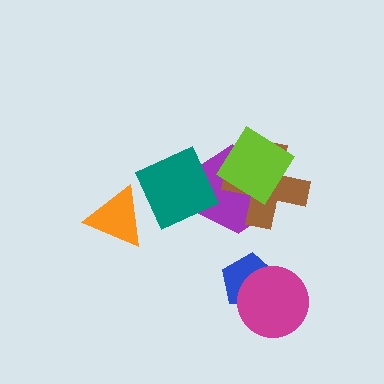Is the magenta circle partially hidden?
No, no other shape covers it.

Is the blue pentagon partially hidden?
Yes, it is partially covered by another shape.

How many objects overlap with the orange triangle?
1 object overlaps with the orange triangle.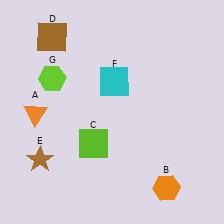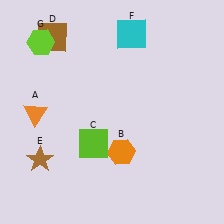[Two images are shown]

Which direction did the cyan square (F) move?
The cyan square (F) moved up.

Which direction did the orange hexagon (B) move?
The orange hexagon (B) moved left.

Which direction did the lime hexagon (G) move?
The lime hexagon (G) moved up.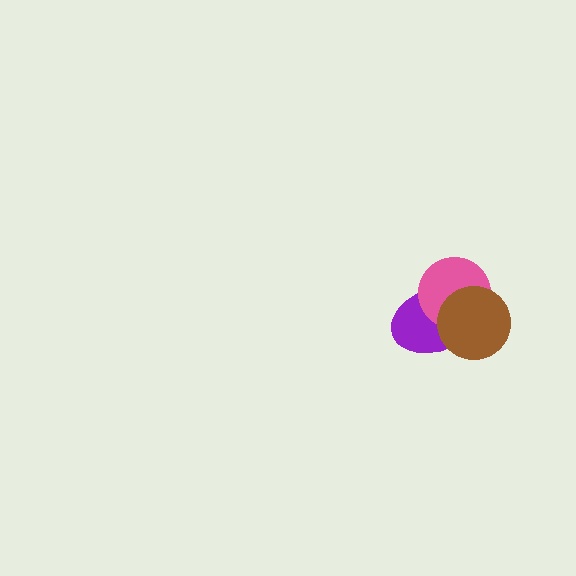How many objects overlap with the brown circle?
2 objects overlap with the brown circle.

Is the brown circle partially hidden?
No, no other shape covers it.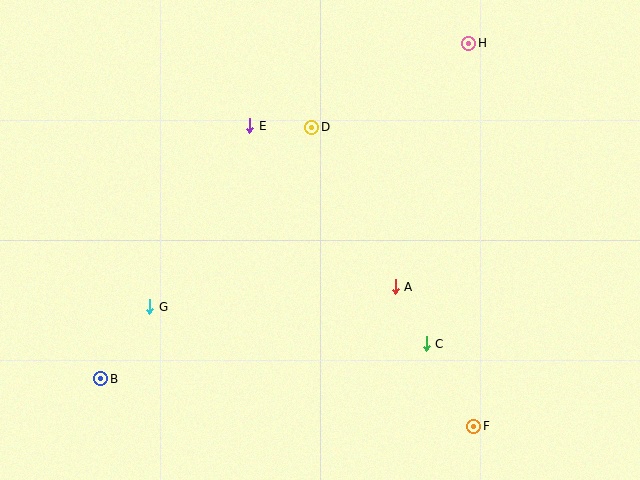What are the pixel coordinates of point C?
Point C is at (426, 344).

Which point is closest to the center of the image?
Point A at (395, 287) is closest to the center.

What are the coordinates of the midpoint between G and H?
The midpoint between G and H is at (309, 175).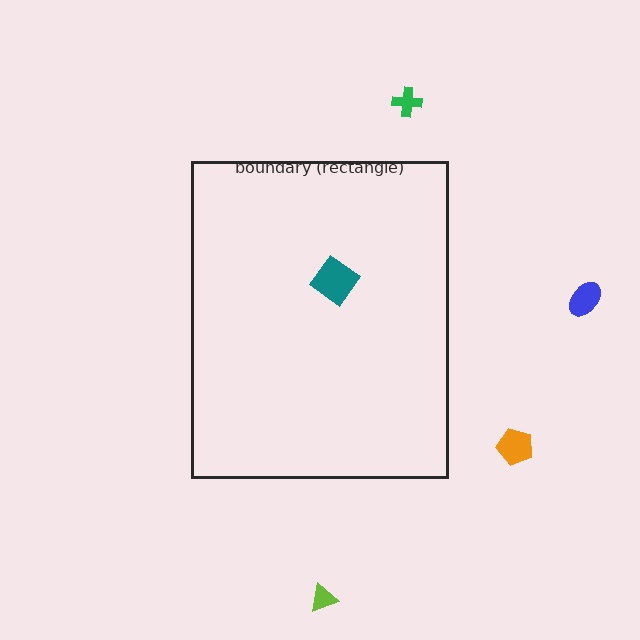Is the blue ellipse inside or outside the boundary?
Outside.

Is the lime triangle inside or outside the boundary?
Outside.